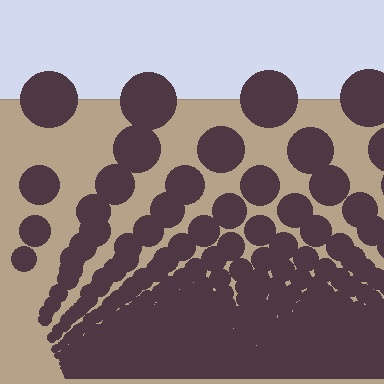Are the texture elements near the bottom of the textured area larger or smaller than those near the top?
Smaller. The gradient is inverted — elements near the bottom are smaller and denser.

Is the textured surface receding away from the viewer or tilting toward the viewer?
The surface appears to tilt toward the viewer. Texture elements get larger and sparser toward the top.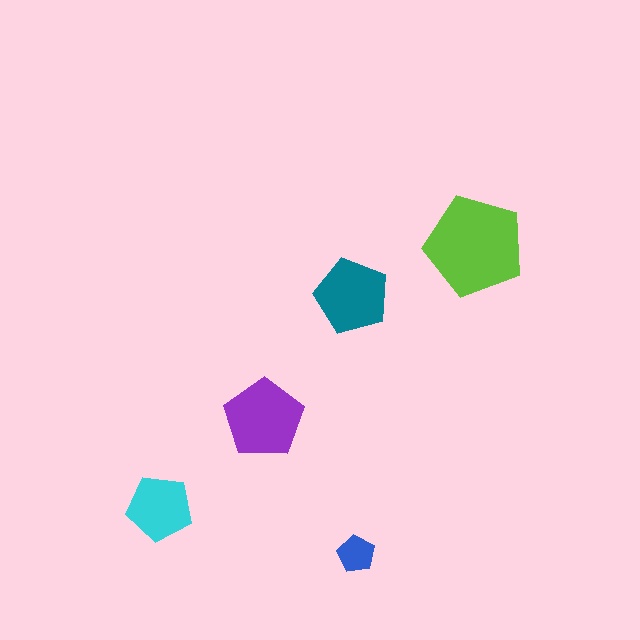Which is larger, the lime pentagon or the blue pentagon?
The lime one.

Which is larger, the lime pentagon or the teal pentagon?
The lime one.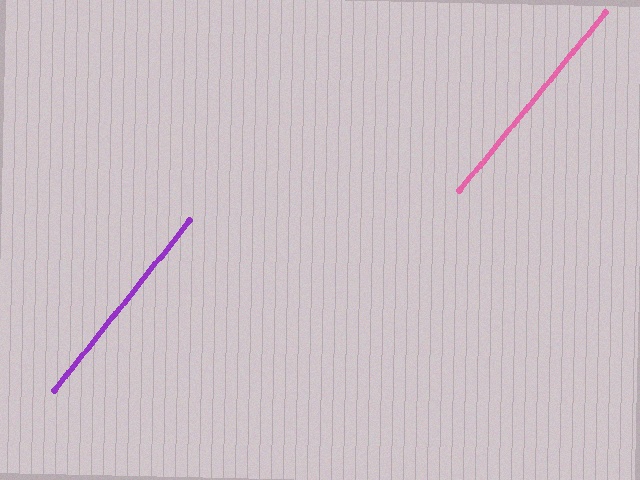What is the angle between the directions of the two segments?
Approximately 1 degree.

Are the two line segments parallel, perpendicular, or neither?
Parallel — their directions differ by only 1.2°.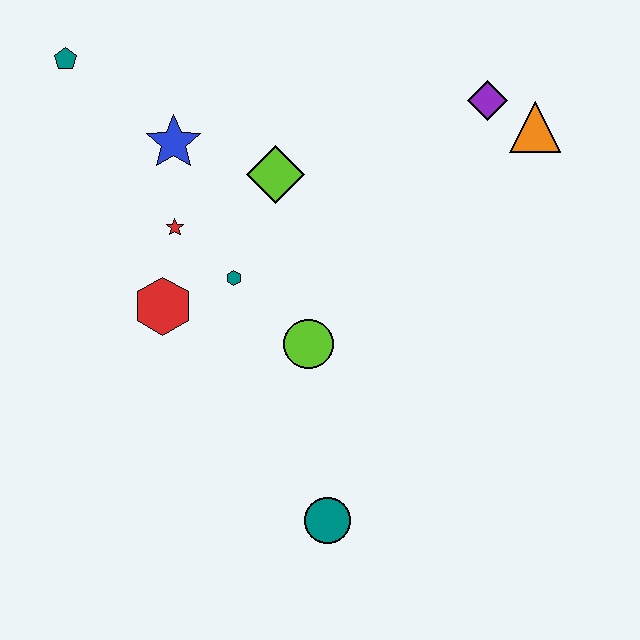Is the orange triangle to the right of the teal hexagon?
Yes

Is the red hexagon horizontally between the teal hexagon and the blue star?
No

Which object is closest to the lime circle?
The teal hexagon is closest to the lime circle.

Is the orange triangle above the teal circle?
Yes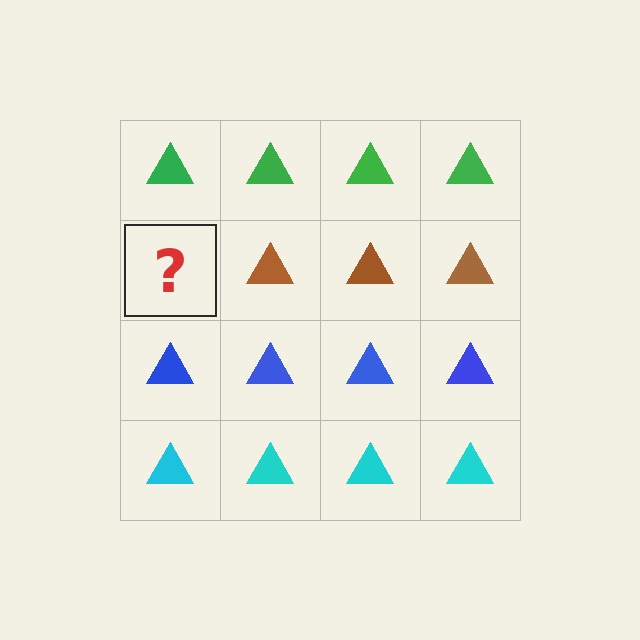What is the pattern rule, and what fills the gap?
The rule is that each row has a consistent color. The gap should be filled with a brown triangle.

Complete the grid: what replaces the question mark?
The question mark should be replaced with a brown triangle.